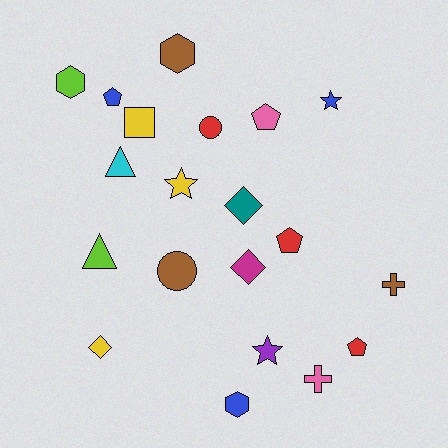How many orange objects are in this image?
There are no orange objects.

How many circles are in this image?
There are 2 circles.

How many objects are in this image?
There are 20 objects.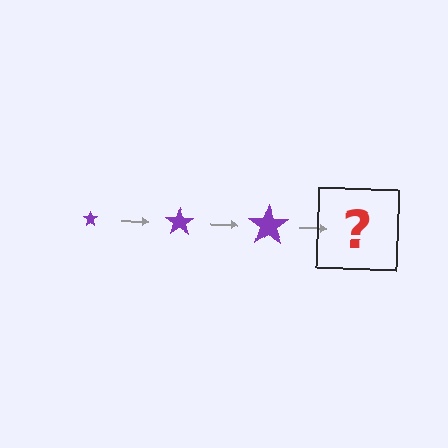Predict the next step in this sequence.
The next step is a purple star, larger than the previous one.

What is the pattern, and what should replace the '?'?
The pattern is that the star gets progressively larger each step. The '?' should be a purple star, larger than the previous one.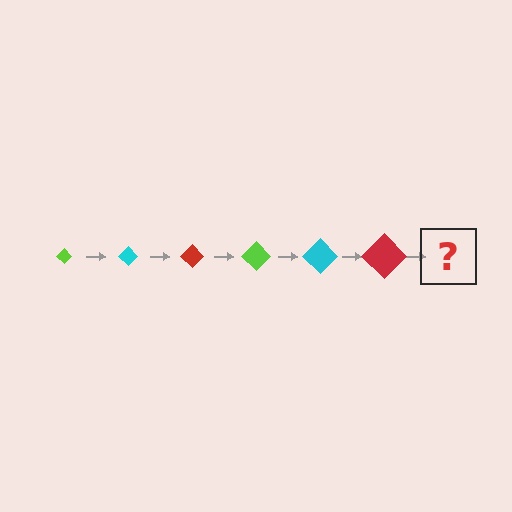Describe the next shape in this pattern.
It should be a lime diamond, larger than the previous one.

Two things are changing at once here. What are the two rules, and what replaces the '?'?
The two rules are that the diamond grows larger each step and the color cycles through lime, cyan, and red. The '?' should be a lime diamond, larger than the previous one.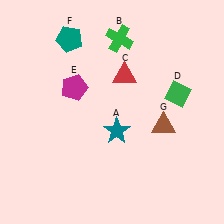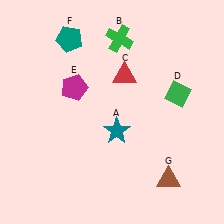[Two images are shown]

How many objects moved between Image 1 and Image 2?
1 object moved between the two images.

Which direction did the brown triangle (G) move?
The brown triangle (G) moved down.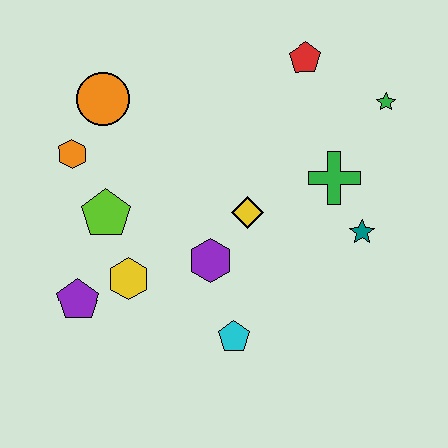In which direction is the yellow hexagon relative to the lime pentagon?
The yellow hexagon is below the lime pentagon.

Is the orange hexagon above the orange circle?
No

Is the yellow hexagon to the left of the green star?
Yes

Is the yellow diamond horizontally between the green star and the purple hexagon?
Yes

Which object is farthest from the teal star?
The orange hexagon is farthest from the teal star.